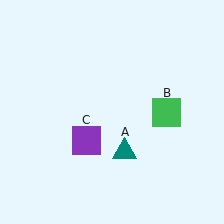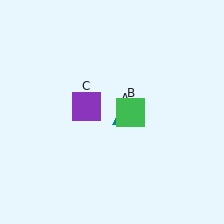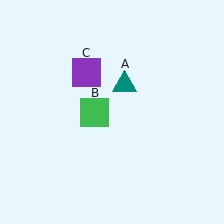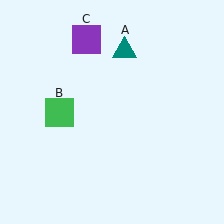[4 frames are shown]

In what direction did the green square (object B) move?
The green square (object B) moved left.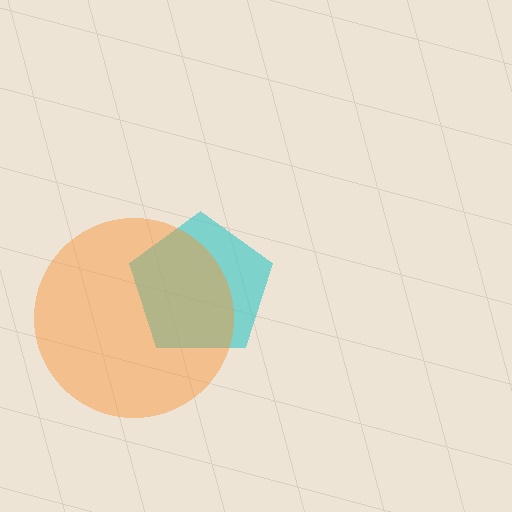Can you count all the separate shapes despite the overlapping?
Yes, there are 2 separate shapes.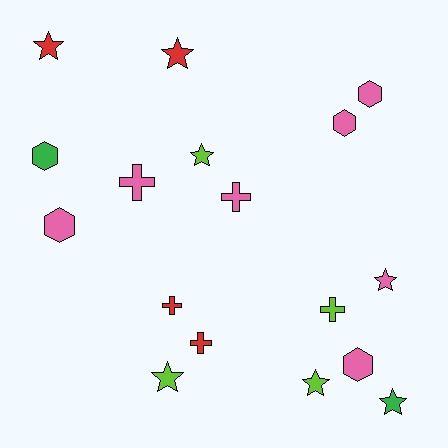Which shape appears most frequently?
Star, with 7 objects.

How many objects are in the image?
There are 17 objects.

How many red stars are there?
There are 2 red stars.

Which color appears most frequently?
Pink, with 7 objects.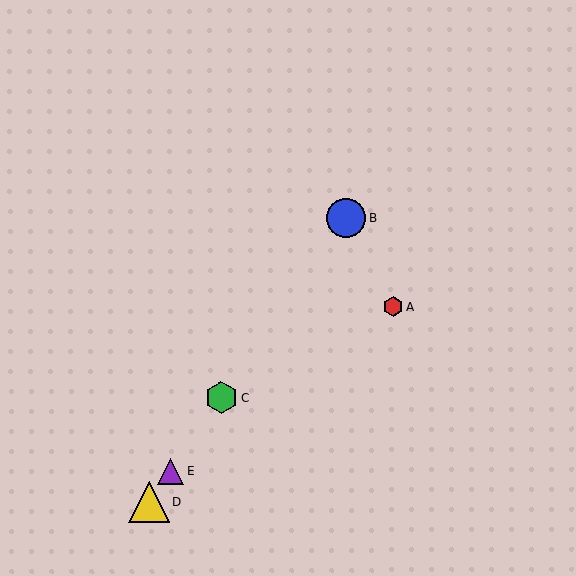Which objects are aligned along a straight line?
Objects B, C, D, E are aligned along a straight line.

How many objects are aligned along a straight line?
4 objects (B, C, D, E) are aligned along a straight line.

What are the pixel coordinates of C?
Object C is at (221, 398).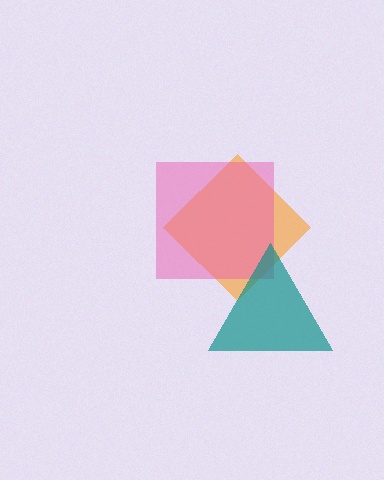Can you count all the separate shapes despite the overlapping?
Yes, there are 3 separate shapes.